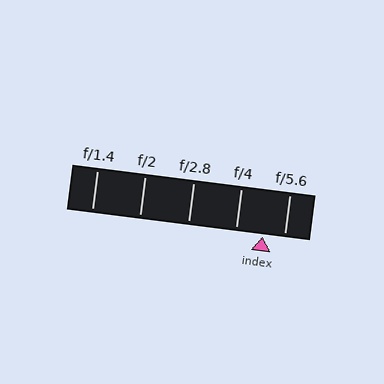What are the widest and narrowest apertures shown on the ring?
The widest aperture shown is f/1.4 and the narrowest is f/5.6.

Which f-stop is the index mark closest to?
The index mark is closest to f/5.6.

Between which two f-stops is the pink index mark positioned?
The index mark is between f/4 and f/5.6.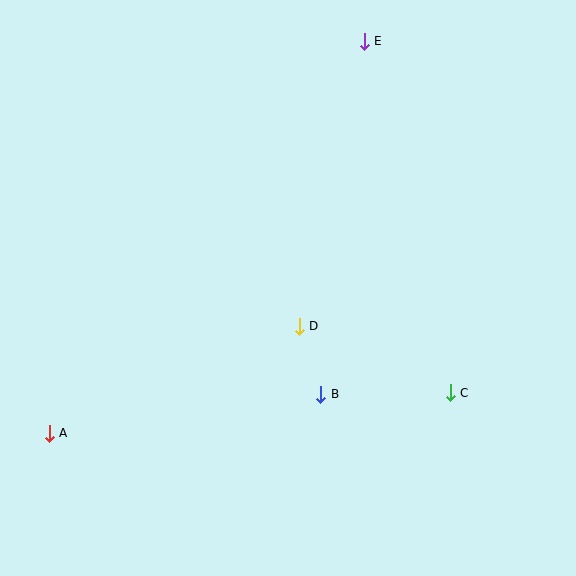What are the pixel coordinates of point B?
Point B is at (321, 394).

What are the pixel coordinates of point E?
Point E is at (364, 41).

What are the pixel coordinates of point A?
Point A is at (49, 433).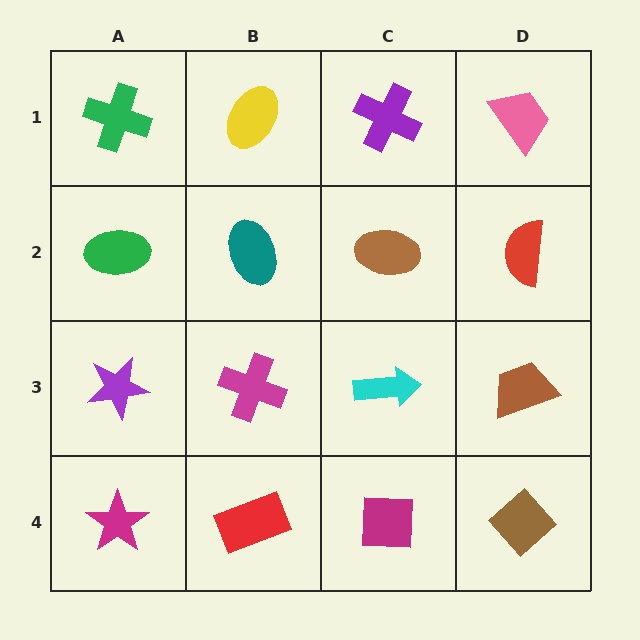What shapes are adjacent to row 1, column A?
A green ellipse (row 2, column A), a yellow ellipse (row 1, column B).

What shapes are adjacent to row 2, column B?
A yellow ellipse (row 1, column B), a magenta cross (row 3, column B), a green ellipse (row 2, column A), a brown ellipse (row 2, column C).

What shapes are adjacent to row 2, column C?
A purple cross (row 1, column C), a cyan arrow (row 3, column C), a teal ellipse (row 2, column B), a red semicircle (row 2, column D).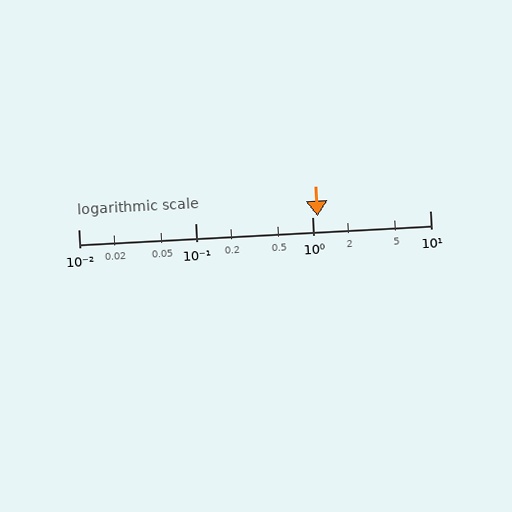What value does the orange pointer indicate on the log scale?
The pointer indicates approximately 1.1.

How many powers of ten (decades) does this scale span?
The scale spans 3 decades, from 0.01 to 10.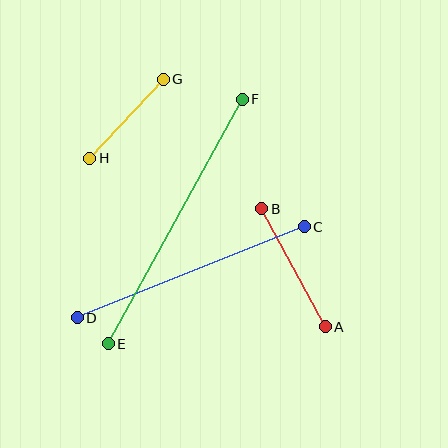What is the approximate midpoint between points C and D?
The midpoint is at approximately (191, 272) pixels.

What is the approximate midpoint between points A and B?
The midpoint is at approximately (294, 268) pixels.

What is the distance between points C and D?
The distance is approximately 245 pixels.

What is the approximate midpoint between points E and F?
The midpoint is at approximately (175, 222) pixels.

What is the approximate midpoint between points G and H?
The midpoint is at approximately (126, 119) pixels.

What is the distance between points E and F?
The distance is approximately 278 pixels.